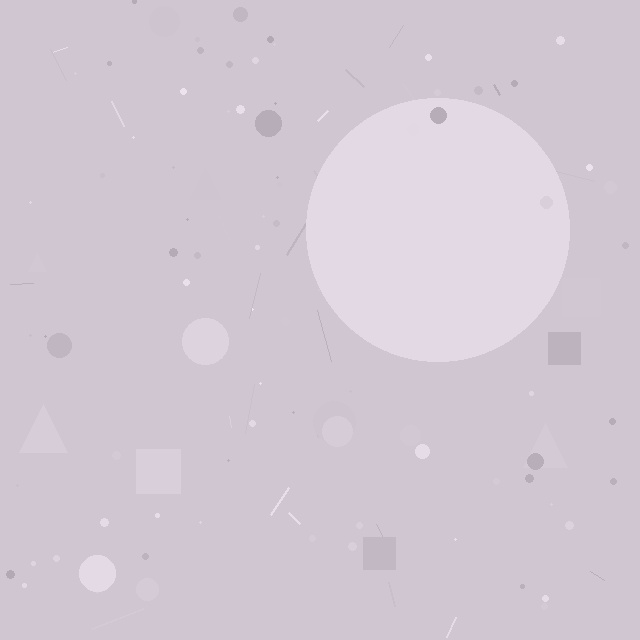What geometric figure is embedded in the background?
A circle is embedded in the background.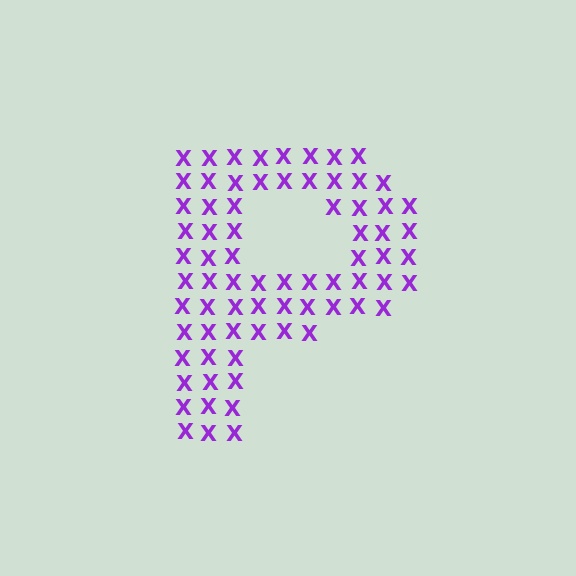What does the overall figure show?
The overall figure shows the letter P.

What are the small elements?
The small elements are letter X's.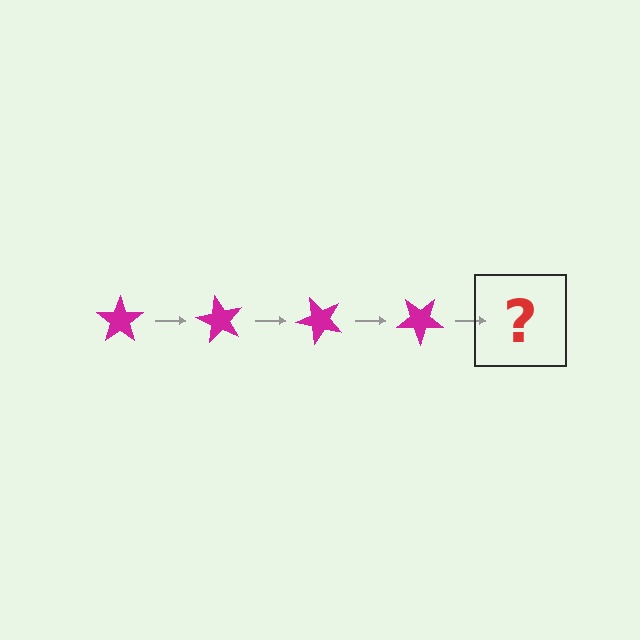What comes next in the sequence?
The next element should be a magenta star rotated 240 degrees.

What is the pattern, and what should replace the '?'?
The pattern is that the star rotates 60 degrees each step. The '?' should be a magenta star rotated 240 degrees.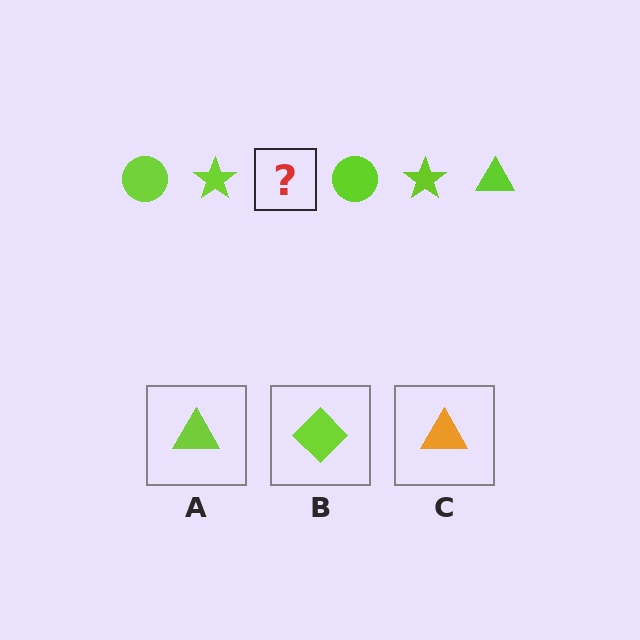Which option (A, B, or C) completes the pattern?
A.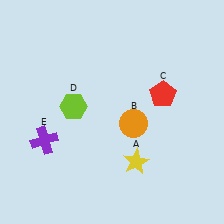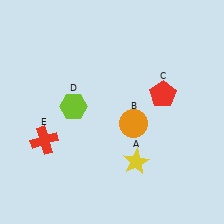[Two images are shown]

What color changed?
The cross (E) changed from purple in Image 1 to red in Image 2.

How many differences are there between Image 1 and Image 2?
There is 1 difference between the two images.